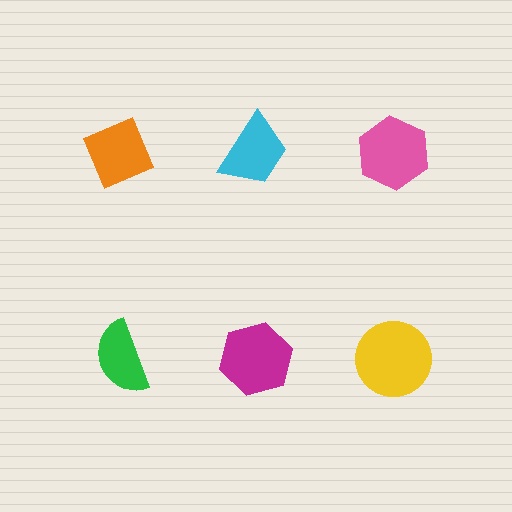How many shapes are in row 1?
3 shapes.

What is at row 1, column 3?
A pink hexagon.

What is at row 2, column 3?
A yellow circle.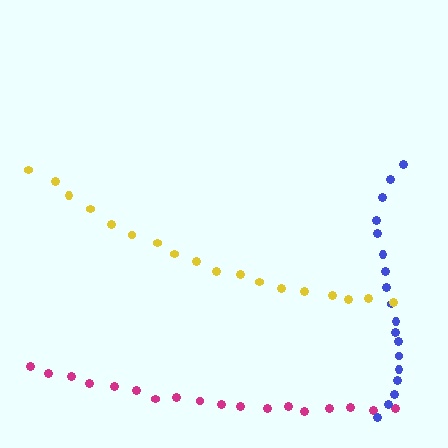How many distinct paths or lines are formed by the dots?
There are 3 distinct paths.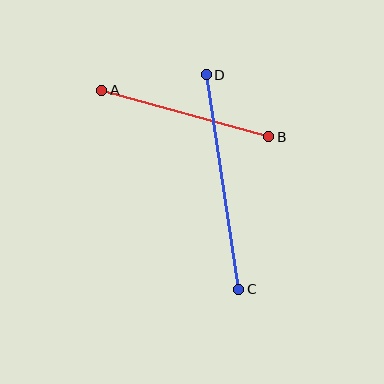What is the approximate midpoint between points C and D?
The midpoint is at approximately (223, 182) pixels.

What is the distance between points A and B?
The distance is approximately 174 pixels.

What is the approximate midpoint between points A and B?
The midpoint is at approximately (185, 114) pixels.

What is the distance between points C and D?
The distance is approximately 217 pixels.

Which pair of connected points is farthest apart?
Points C and D are farthest apart.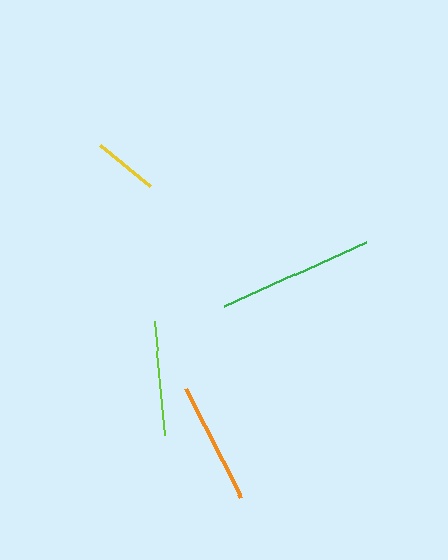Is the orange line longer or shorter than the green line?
The green line is longer than the orange line.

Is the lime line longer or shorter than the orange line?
The orange line is longer than the lime line.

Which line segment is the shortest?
The yellow line is the shortest at approximately 64 pixels.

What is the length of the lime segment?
The lime segment is approximately 114 pixels long.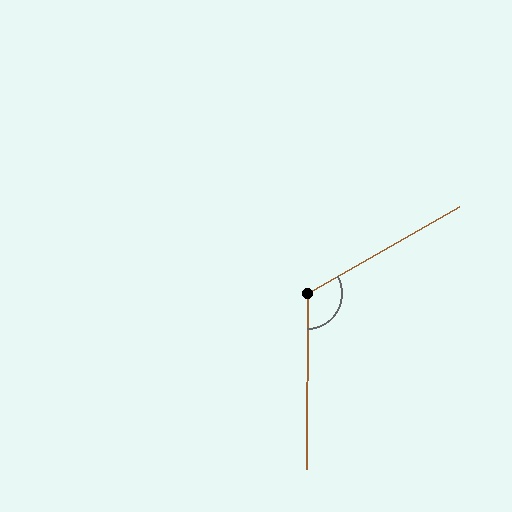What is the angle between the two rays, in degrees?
Approximately 120 degrees.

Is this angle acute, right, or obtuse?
It is obtuse.